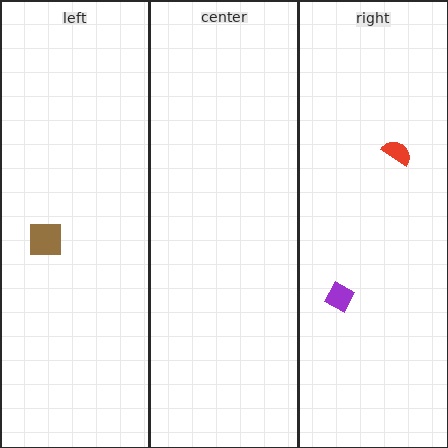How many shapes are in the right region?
2.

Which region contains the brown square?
The left region.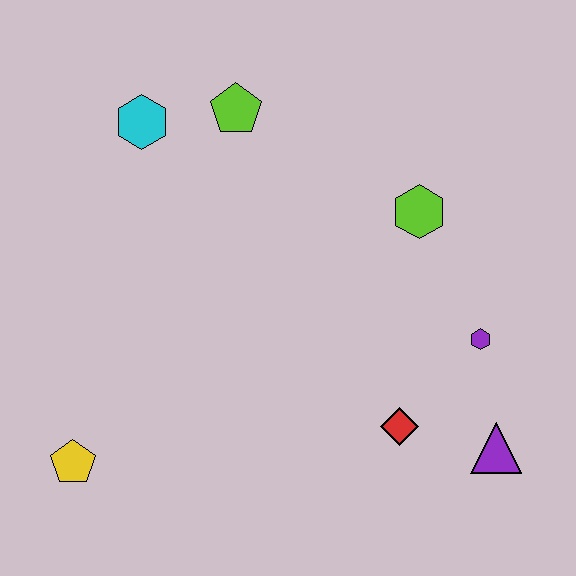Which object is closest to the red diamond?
The purple triangle is closest to the red diamond.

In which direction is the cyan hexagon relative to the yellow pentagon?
The cyan hexagon is above the yellow pentagon.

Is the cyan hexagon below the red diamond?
No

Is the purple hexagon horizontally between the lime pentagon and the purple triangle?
Yes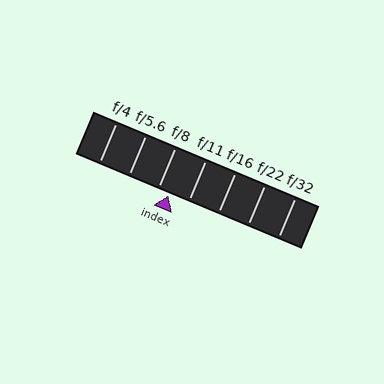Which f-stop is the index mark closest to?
The index mark is closest to f/8.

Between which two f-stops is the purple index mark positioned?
The index mark is between f/8 and f/11.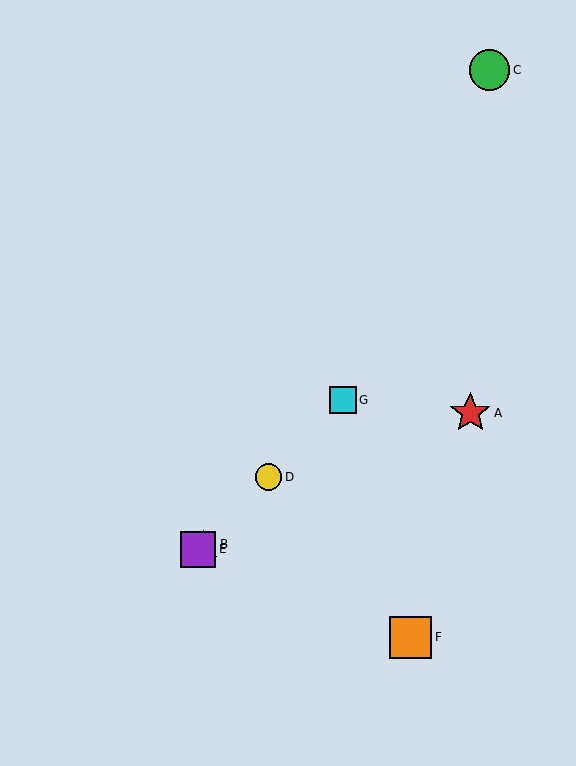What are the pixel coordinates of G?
Object G is at (343, 400).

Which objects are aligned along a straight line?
Objects B, D, E, G are aligned along a straight line.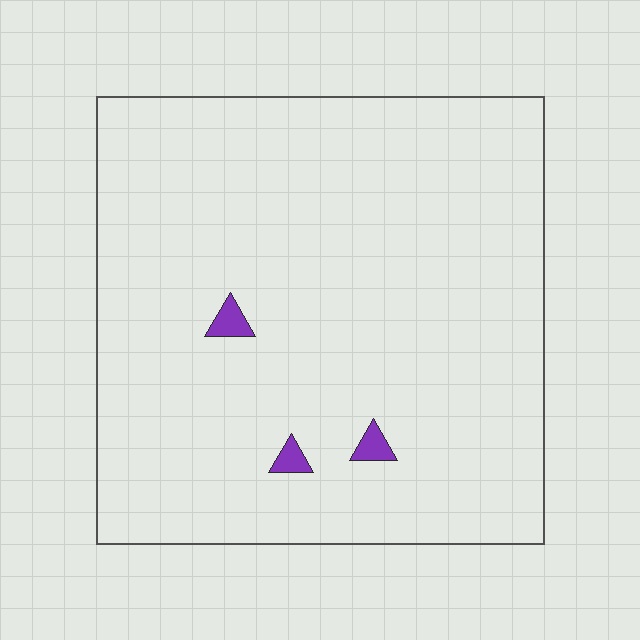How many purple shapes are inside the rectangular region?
3.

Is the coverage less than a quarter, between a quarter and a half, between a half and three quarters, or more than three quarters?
Less than a quarter.